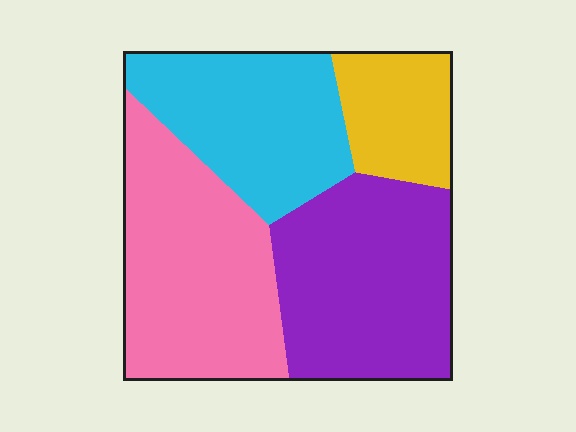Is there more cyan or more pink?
Pink.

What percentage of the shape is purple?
Purple takes up between a quarter and a half of the shape.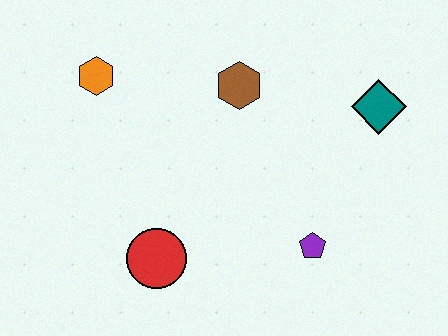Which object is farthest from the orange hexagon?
The teal diamond is farthest from the orange hexagon.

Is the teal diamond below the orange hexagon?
Yes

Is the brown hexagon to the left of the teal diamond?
Yes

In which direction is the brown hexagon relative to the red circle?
The brown hexagon is above the red circle.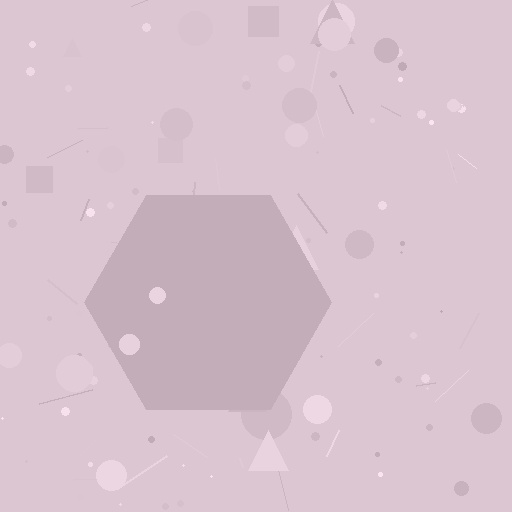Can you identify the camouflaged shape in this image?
The camouflaged shape is a hexagon.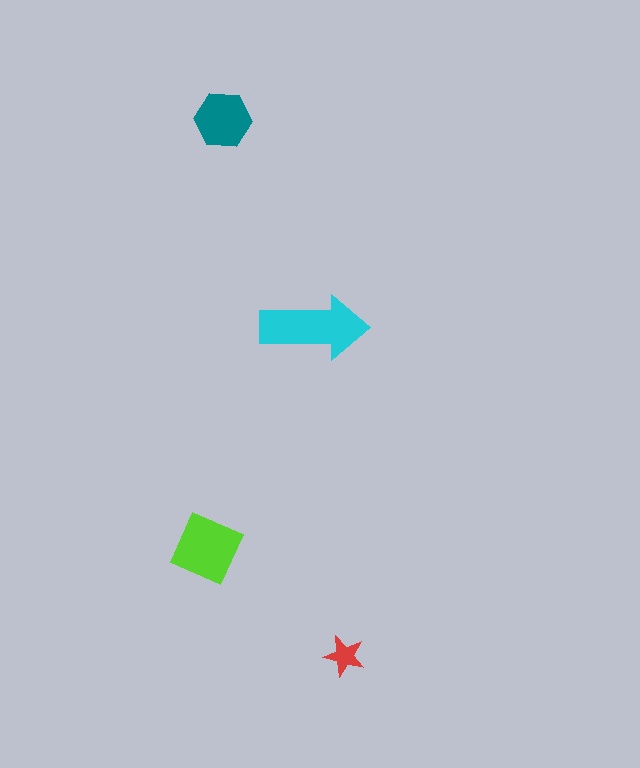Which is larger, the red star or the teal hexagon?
The teal hexagon.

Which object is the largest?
The cyan arrow.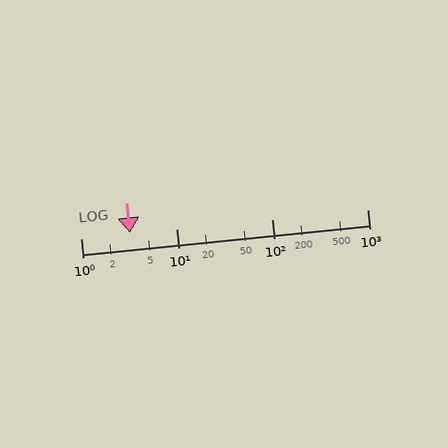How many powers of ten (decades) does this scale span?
The scale spans 3 decades, from 1 to 1000.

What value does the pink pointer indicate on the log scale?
The pointer indicates approximately 3.3.